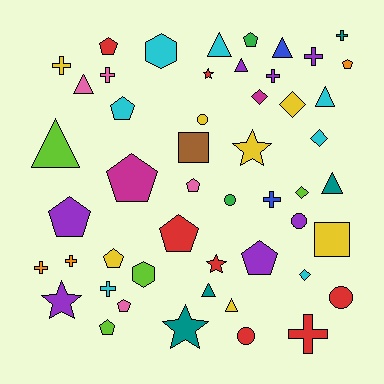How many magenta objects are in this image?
There are 2 magenta objects.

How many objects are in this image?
There are 50 objects.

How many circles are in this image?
There are 5 circles.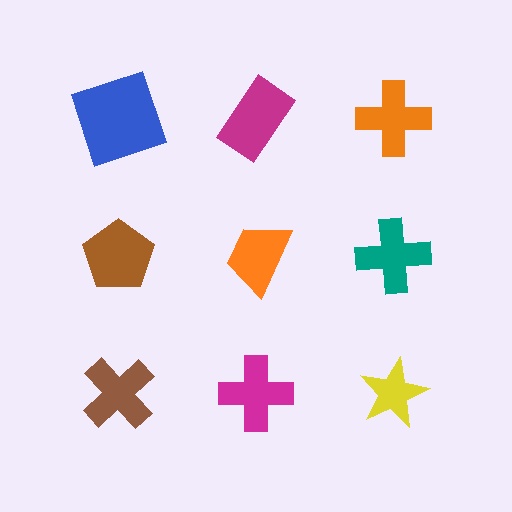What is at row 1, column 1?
A blue square.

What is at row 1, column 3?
An orange cross.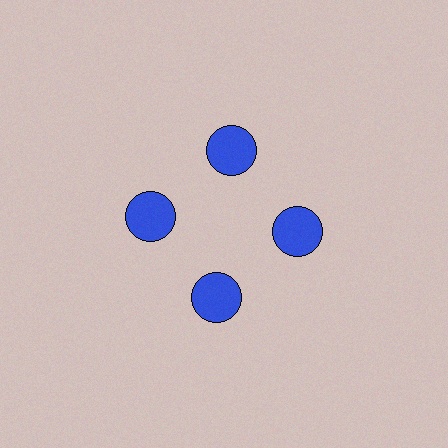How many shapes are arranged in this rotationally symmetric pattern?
There are 4 shapes, arranged in 4 groups of 1.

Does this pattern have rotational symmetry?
Yes, this pattern has 4-fold rotational symmetry. It looks the same after rotating 90 degrees around the center.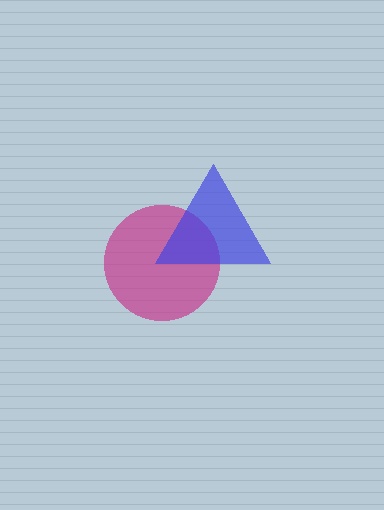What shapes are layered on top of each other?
The layered shapes are: a magenta circle, a blue triangle.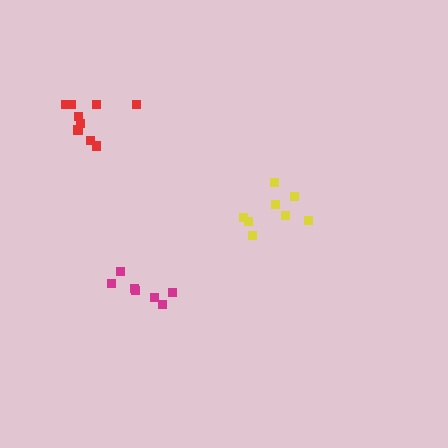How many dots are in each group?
Group 1: 8 dots, Group 2: 9 dots, Group 3: 7 dots (24 total).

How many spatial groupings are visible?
There are 3 spatial groupings.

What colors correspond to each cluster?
The clusters are colored: yellow, red, magenta.